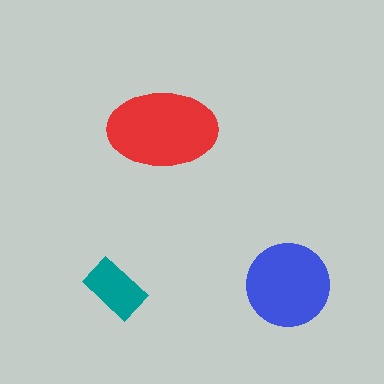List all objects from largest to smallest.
The red ellipse, the blue circle, the teal rectangle.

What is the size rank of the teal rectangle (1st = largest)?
3rd.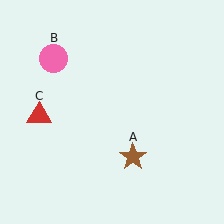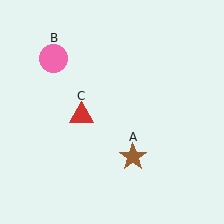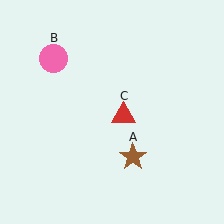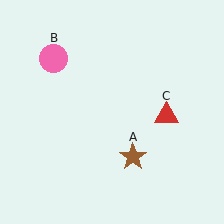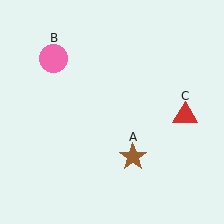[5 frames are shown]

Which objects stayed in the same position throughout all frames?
Brown star (object A) and pink circle (object B) remained stationary.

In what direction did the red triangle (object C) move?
The red triangle (object C) moved right.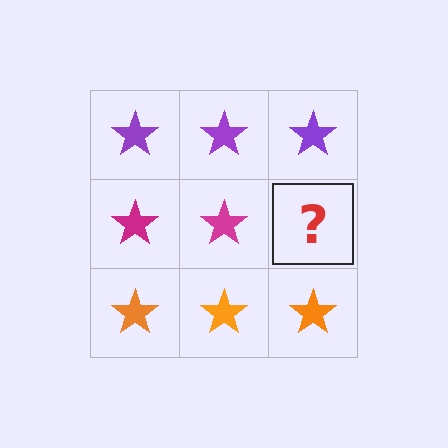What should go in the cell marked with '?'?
The missing cell should contain a magenta star.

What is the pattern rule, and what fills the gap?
The rule is that each row has a consistent color. The gap should be filled with a magenta star.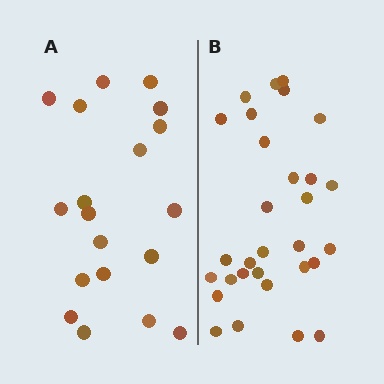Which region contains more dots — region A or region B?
Region B (the right region) has more dots.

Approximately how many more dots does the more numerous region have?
Region B has roughly 12 or so more dots than region A.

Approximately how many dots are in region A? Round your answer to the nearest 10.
About 20 dots. (The exact count is 19, which rounds to 20.)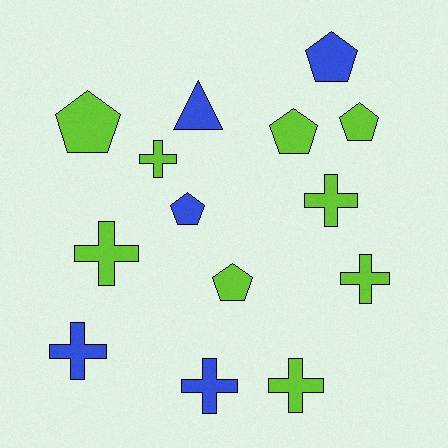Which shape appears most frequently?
Cross, with 7 objects.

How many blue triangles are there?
There is 1 blue triangle.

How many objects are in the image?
There are 14 objects.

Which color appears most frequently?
Lime, with 9 objects.